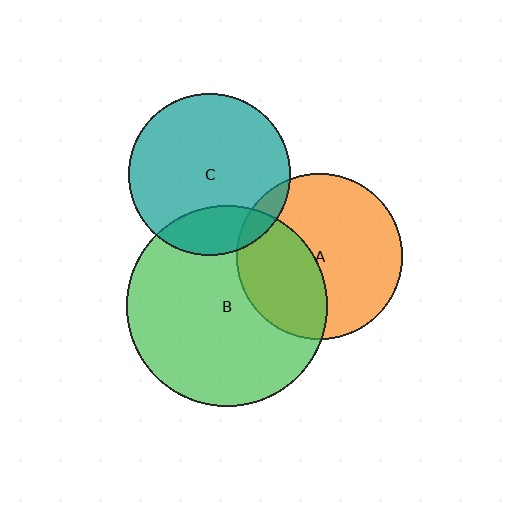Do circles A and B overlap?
Yes.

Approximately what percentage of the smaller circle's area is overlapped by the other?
Approximately 40%.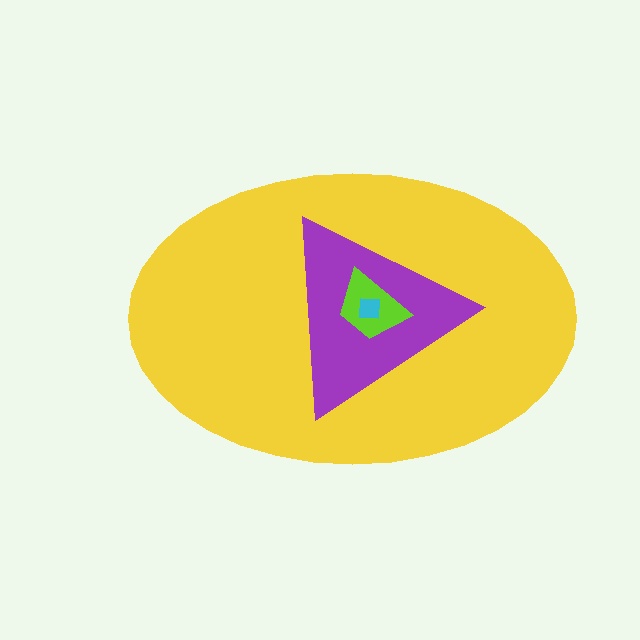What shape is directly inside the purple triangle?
The lime trapezoid.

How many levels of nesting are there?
4.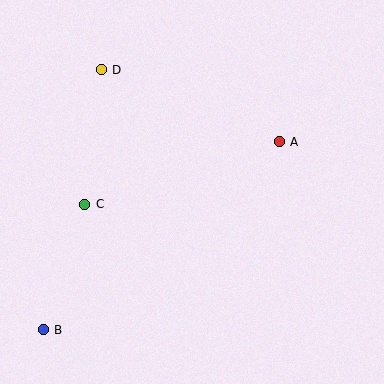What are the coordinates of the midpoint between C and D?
The midpoint between C and D is at (93, 137).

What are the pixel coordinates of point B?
Point B is at (43, 330).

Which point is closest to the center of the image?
Point A at (279, 142) is closest to the center.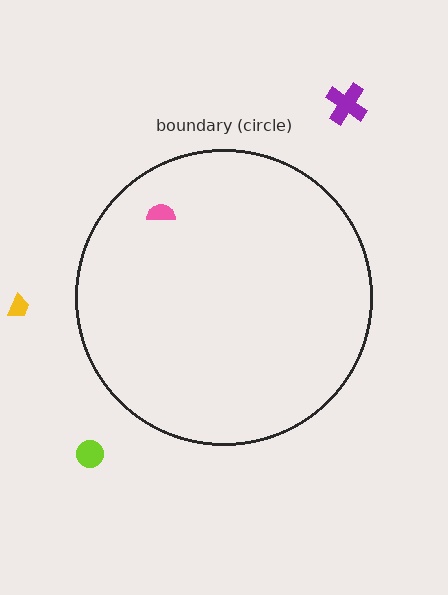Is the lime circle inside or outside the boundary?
Outside.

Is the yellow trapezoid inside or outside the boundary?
Outside.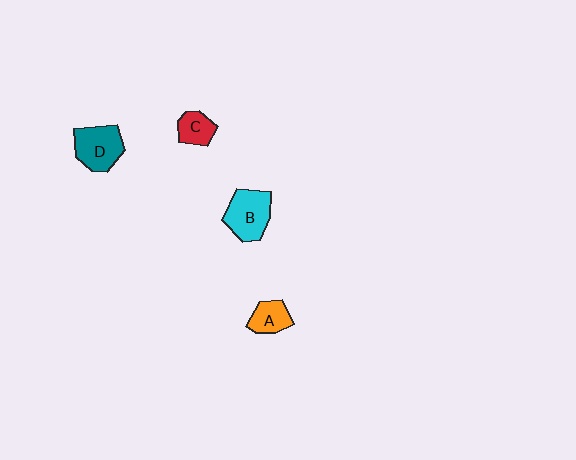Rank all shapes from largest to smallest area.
From largest to smallest: B (cyan), D (teal), A (orange), C (red).